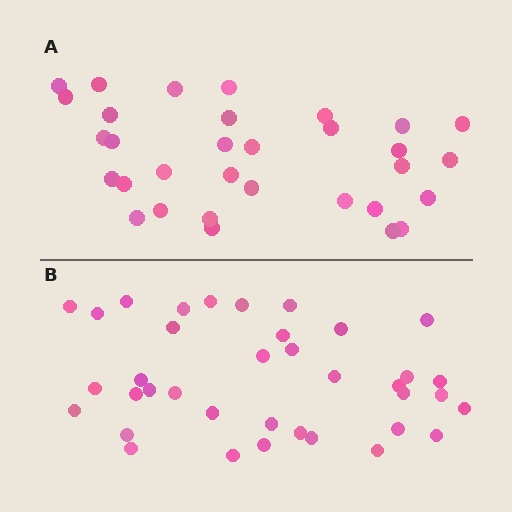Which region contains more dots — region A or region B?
Region B (the bottom region) has more dots.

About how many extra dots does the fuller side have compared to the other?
Region B has about 5 more dots than region A.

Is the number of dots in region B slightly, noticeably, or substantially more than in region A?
Region B has only slightly more — the two regions are fairly close. The ratio is roughly 1.2 to 1.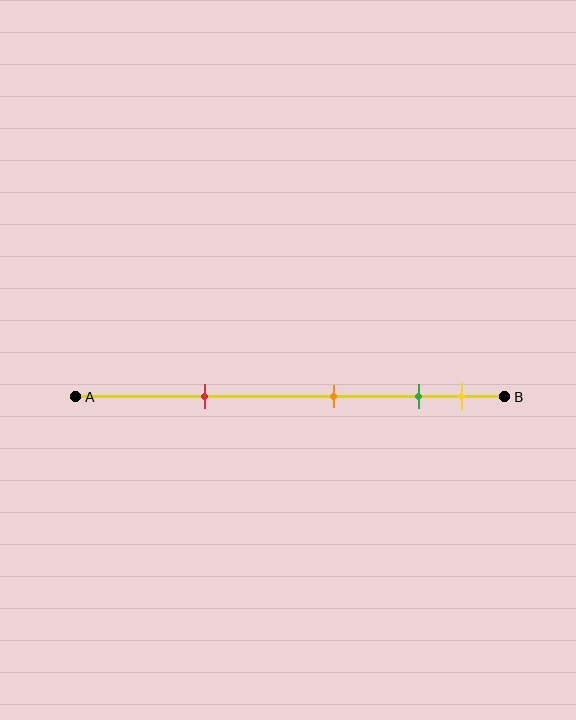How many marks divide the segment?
There are 4 marks dividing the segment.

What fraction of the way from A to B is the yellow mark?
The yellow mark is approximately 90% (0.9) of the way from A to B.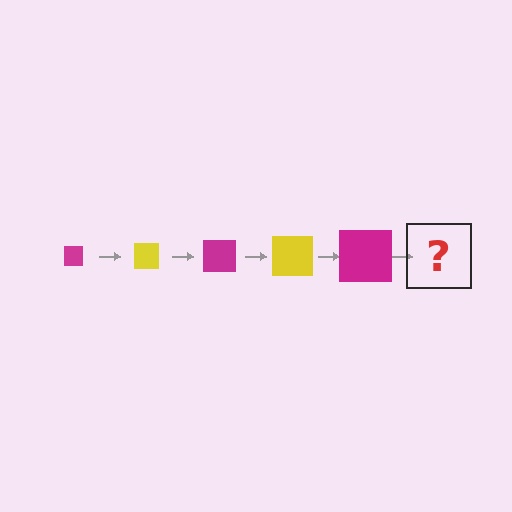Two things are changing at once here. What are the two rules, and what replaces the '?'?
The two rules are that the square grows larger each step and the color cycles through magenta and yellow. The '?' should be a yellow square, larger than the previous one.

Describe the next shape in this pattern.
It should be a yellow square, larger than the previous one.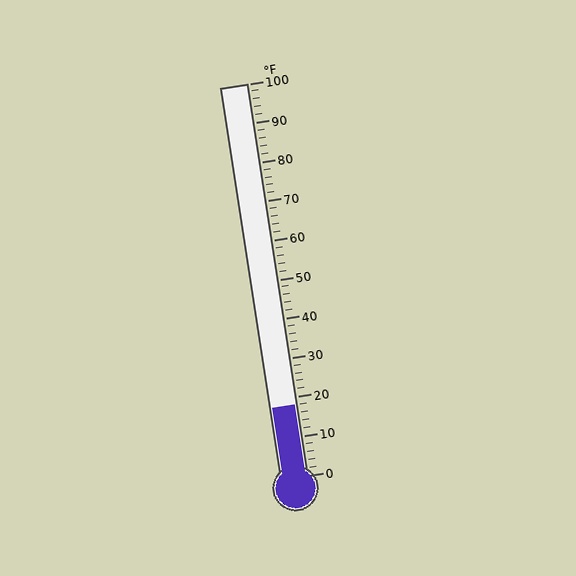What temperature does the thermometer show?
The thermometer shows approximately 18°F.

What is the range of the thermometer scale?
The thermometer scale ranges from 0°F to 100°F.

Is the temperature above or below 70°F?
The temperature is below 70°F.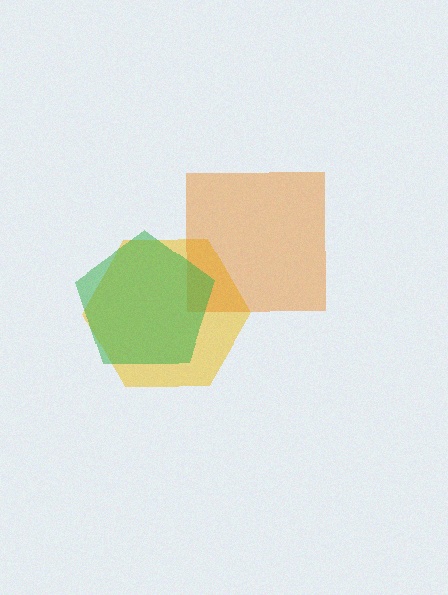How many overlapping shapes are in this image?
There are 3 overlapping shapes in the image.